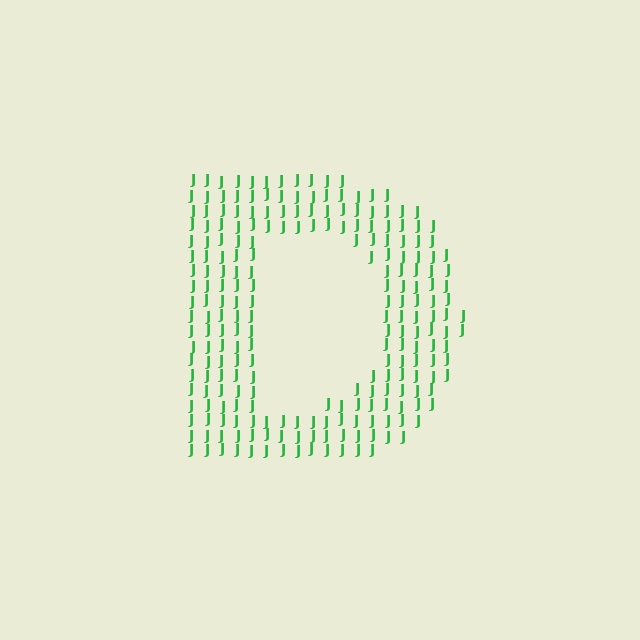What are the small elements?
The small elements are letter J's.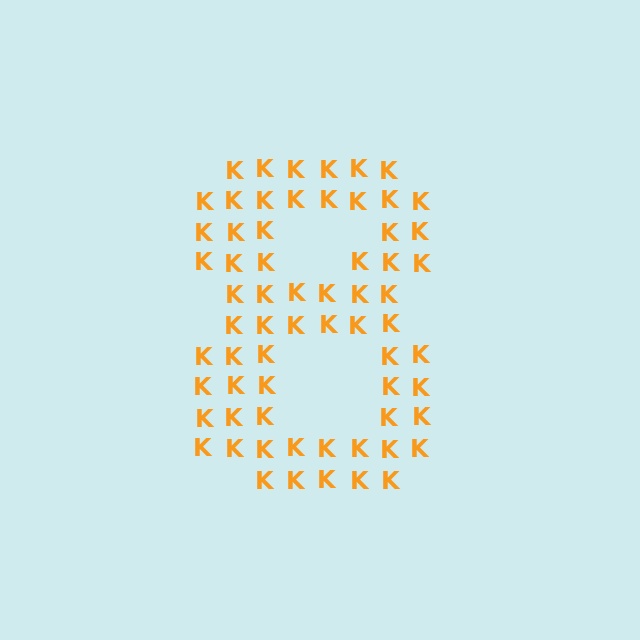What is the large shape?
The large shape is the digit 8.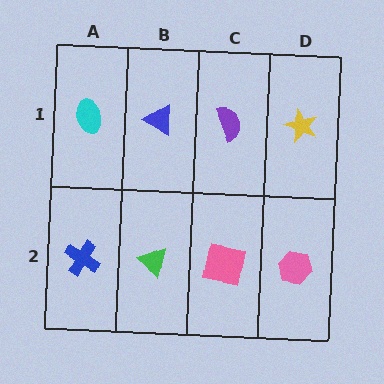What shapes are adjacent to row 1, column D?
A pink hexagon (row 2, column D), a purple semicircle (row 1, column C).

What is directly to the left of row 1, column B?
A cyan ellipse.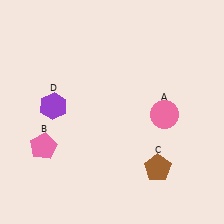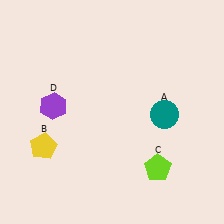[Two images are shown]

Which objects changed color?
A changed from pink to teal. B changed from pink to yellow. C changed from brown to lime.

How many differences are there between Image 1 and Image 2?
There are 3 differences between the two images.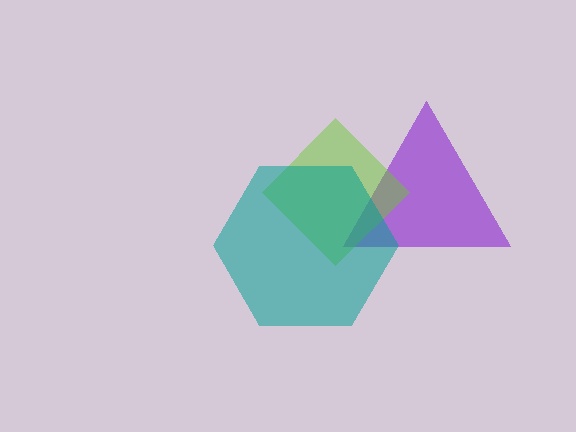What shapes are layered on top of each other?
The layered shapes are: a purple triangle, a lime diamond, a teal hexagon.